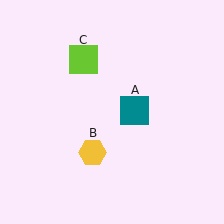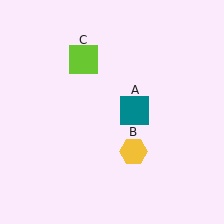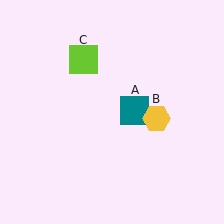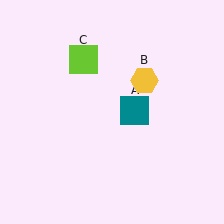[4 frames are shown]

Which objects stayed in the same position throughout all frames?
Teal square (object A) and lime square (object C) remained stationary.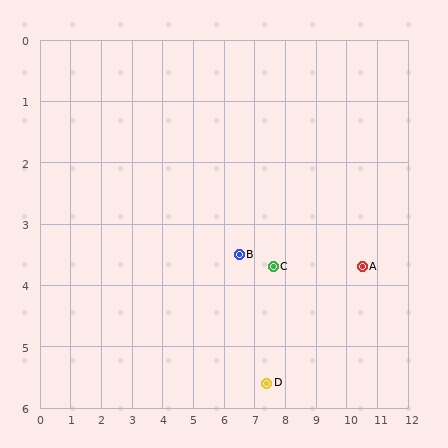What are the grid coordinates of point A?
Point A is at approximately (10.5, 3.7).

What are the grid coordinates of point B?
Point B is at approximately (6.5, 3.5).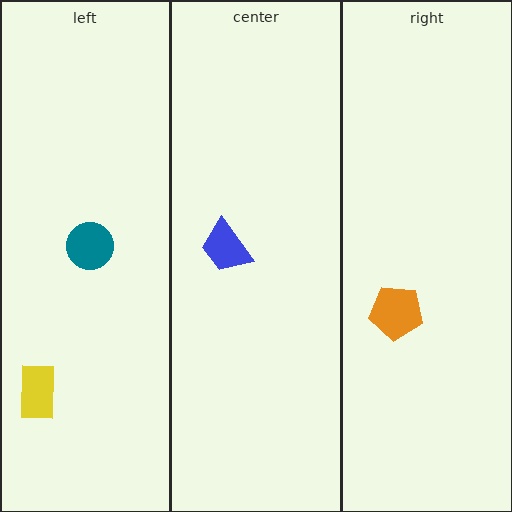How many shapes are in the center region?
1.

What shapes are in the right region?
The orange pentagon.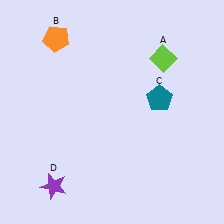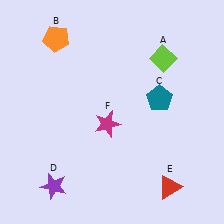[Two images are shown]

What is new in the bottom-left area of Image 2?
A magenta star (F) was added in the bottom-left area of Image 2.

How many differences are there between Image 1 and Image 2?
There are 2 differences between the two images.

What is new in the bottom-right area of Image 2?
A red triangle (E) was added in the bottom-right area of Image 2.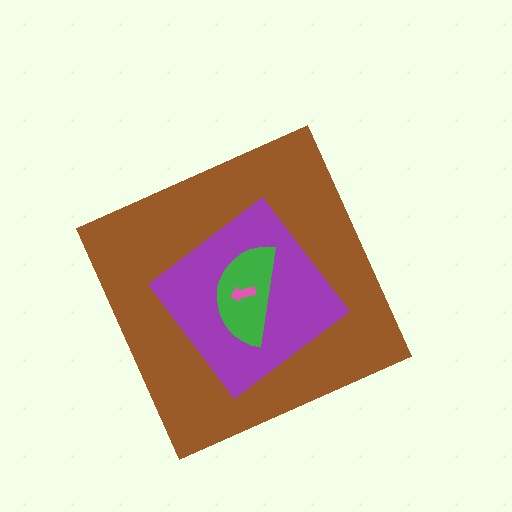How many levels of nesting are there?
4.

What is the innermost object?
The pink arrow.